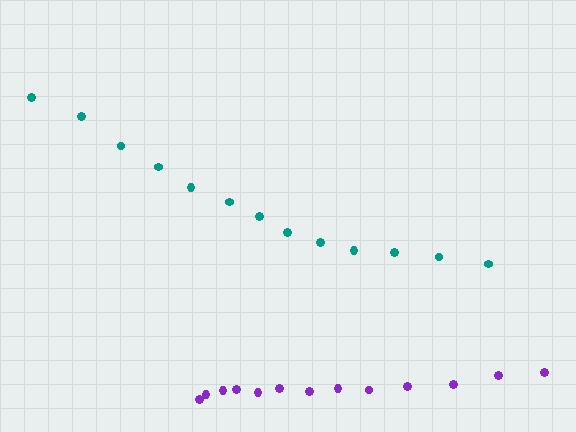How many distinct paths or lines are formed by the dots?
There are 2 distinct paths.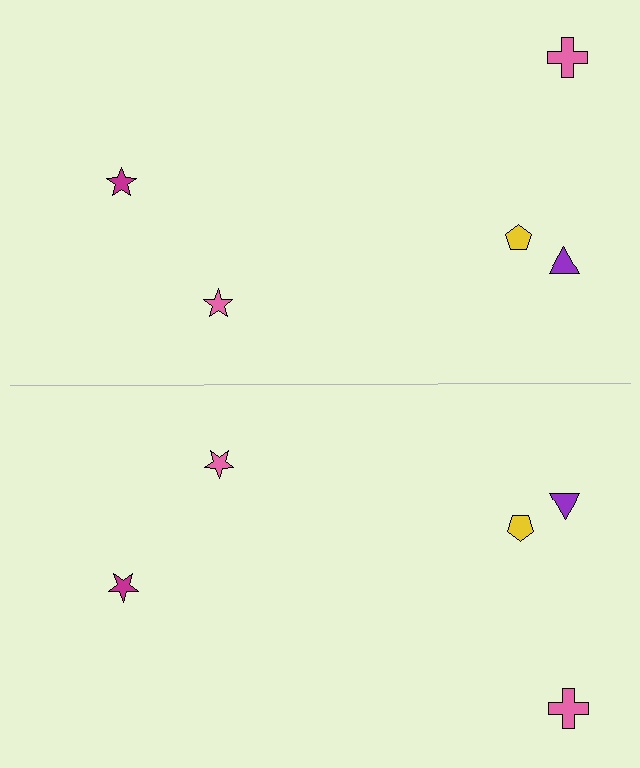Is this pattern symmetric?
Yes, this pattern has bilateral (reflection) symmetry.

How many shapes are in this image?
There are 10 shapes in this image.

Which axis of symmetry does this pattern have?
The pattern has a horizontal axis of symmetry running through the center of the image.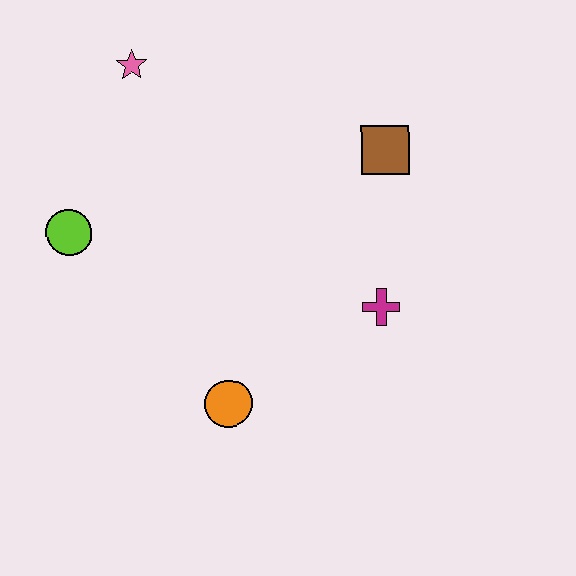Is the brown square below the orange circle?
No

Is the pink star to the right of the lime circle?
Yes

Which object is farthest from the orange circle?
The pink star is farthest from the orange circle.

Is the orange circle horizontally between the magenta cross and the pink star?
Yes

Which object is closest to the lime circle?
The pink star is closest to the lime circle.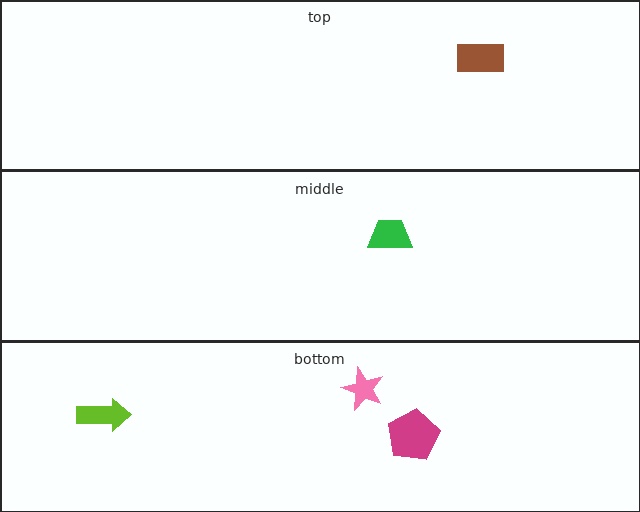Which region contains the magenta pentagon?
The bottom region.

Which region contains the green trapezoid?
The middle region.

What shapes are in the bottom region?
The magenta pentagon, the lime arrow, the pink star.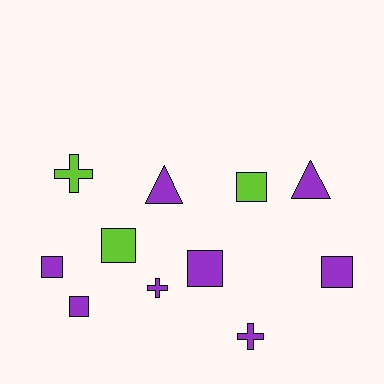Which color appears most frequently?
Purple, with 8 objects.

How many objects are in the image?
There are 11 objects.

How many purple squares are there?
There are 4 purple squares.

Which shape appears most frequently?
Square, with 6 objects.